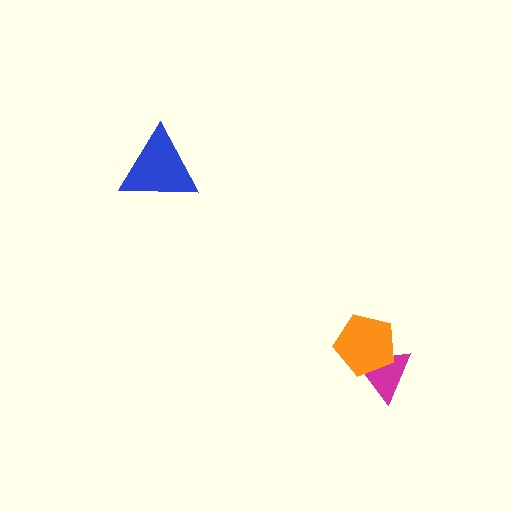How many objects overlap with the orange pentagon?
1 object overlaps with the orange pentagon.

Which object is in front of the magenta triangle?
The orange pentagon is in front of the magenta triangle.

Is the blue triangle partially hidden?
No, no other shape covers it.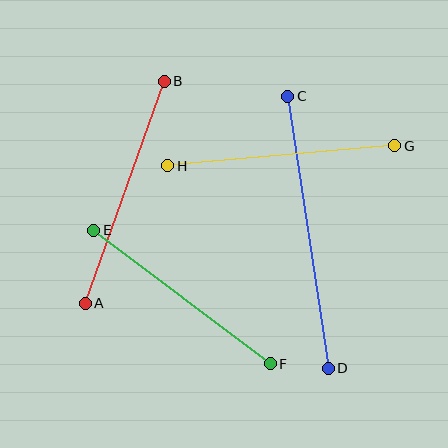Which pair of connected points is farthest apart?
Points C and D are farthest apart.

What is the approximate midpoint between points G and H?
The midpoint is at approximately (281, 156) pixels.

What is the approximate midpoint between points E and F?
The midpoint is at approximately (182, 297) pixels.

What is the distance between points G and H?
The distance is approximately 228 pixels.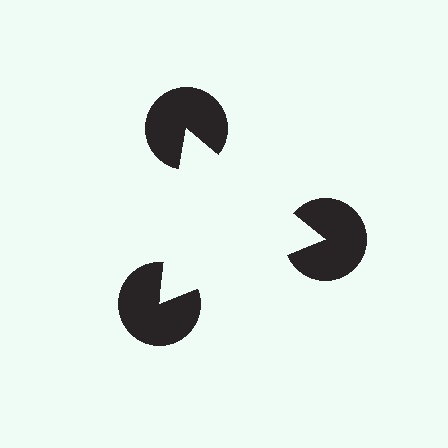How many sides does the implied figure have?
3 sides.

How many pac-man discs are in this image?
There are 3 — one at each vertex of the illusory triangle.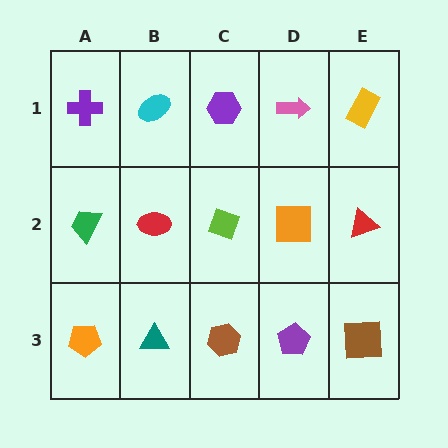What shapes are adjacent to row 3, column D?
An orange square (row 2, column D), a brown hexagon (row 3, column C), a brown square (row 3, column E).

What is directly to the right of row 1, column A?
A cyan ellipse.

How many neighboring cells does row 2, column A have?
3.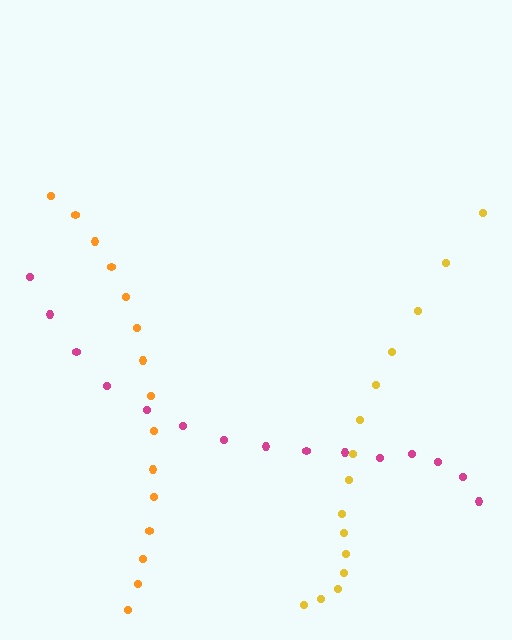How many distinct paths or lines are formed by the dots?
There are 3 distinct paths.